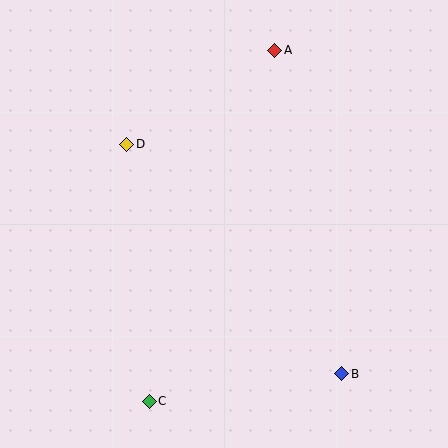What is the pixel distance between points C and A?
The distance between C and A is 373 pixels.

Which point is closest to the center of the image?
Point D at (127, 144) is closest to the center.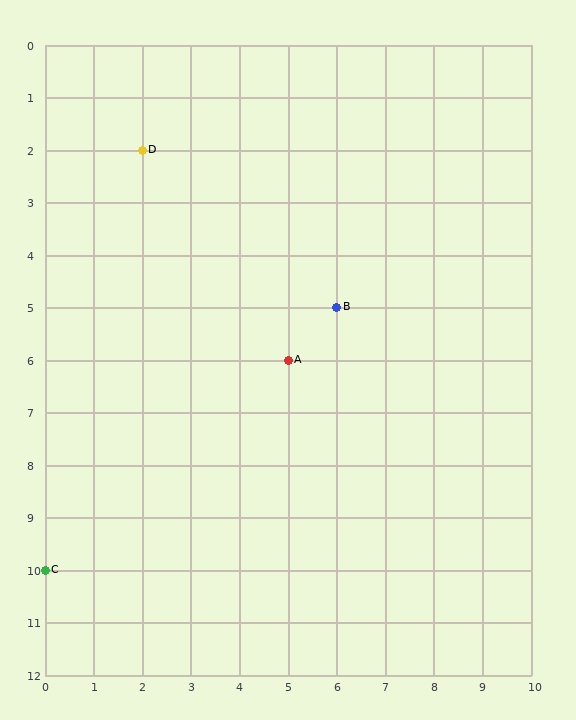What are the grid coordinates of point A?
Point A is at grid coordinates (5, 6).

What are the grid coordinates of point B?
Point B is at grid coordinates (6, 5).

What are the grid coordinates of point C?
Point C is at grid coordinates (0, 10).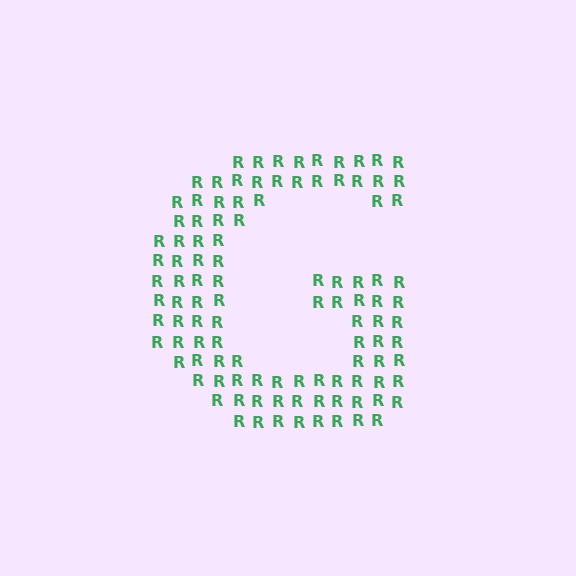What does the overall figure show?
The overall figure shows the letter G.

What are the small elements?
The small elements are letter R's.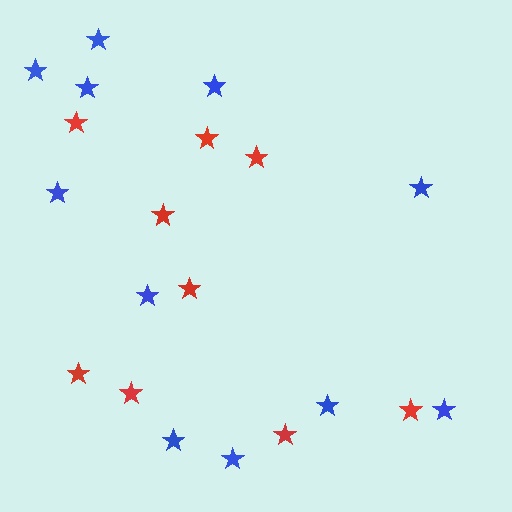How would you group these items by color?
There are 2 groups: one group of red stars (9) and one group of blue stars (11).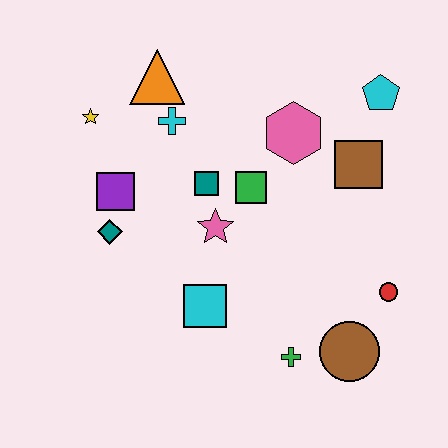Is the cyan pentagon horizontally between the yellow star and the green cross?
No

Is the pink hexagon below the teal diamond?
No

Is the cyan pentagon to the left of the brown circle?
No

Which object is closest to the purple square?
The teal diamond is closest to the purple square.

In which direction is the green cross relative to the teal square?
The green cross is below the teal square.